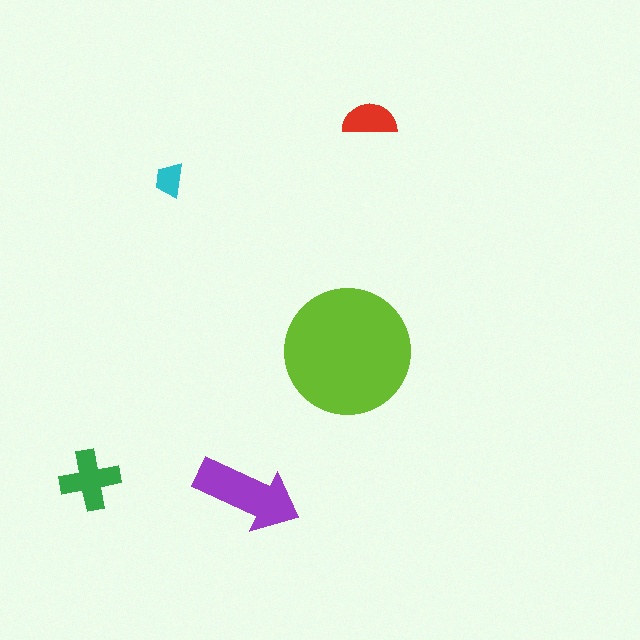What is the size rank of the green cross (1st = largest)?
3rd.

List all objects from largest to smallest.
The lime circle, the purple arrow, the green cross, the red semicircle, the cyan trapezoid.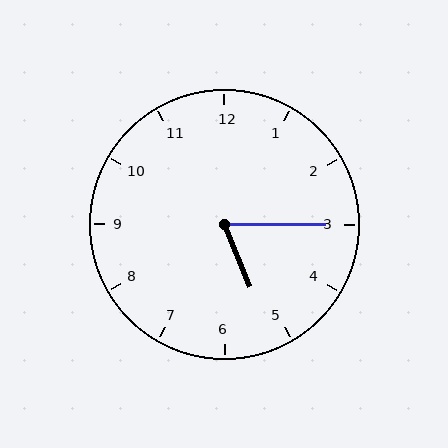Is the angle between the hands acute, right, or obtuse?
It is acute.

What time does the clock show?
5:15.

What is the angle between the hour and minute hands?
Approximately 68 degrees.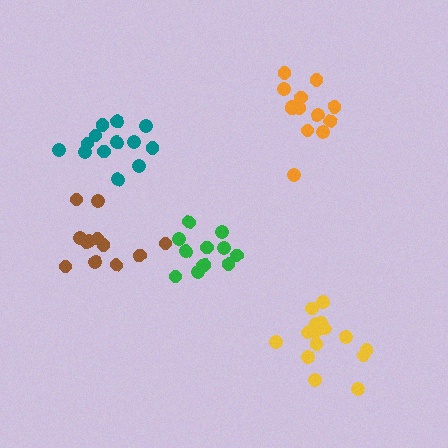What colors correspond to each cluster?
The clusters are colored: green, yellow, orange, teal, brown.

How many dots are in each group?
Group 1: 12 dots, Group 2: 16 dots, Group 3: 14 dots, Group 4: 13 dots, Group 5: 12 dots (67 total).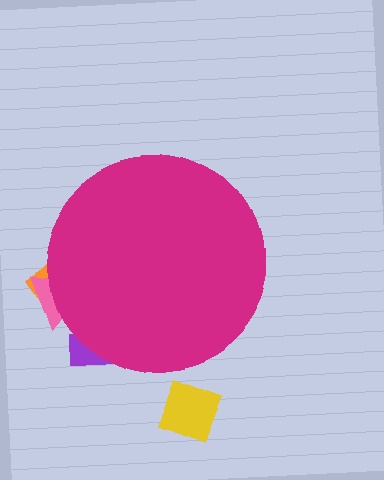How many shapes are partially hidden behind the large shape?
3 shapes are partially hidden.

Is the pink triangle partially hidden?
Yes, the pink triangle is partially hidden behind the magenta circle.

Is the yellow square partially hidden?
No, the yellow square is fully visible.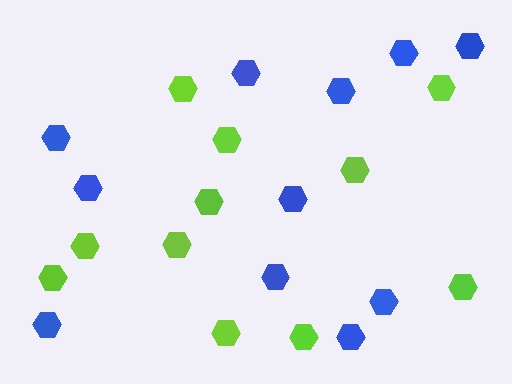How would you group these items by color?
There are 2 groups: one group of blue hexagons (11) and one group of lime hexagons (11).